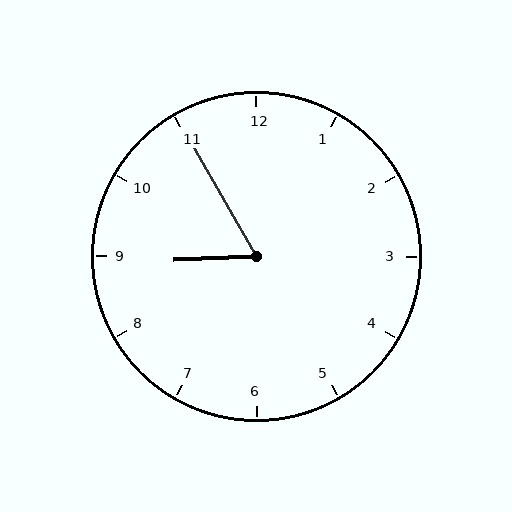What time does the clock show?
8:55.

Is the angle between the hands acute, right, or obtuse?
It is acute.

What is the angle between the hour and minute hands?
Approximately 62 degrees.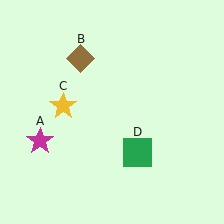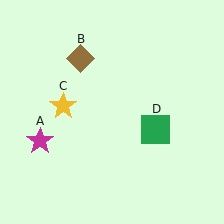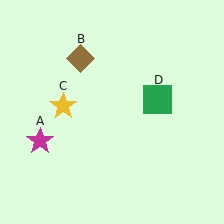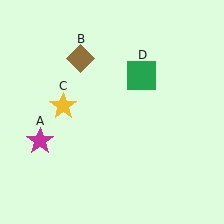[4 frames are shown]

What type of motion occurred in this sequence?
The green square (object D) rotated counterclockwise around the center of the scene.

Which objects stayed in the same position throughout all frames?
Magenta star (object A) and brown diamond (object B) and yellow star (object C) remained stationary.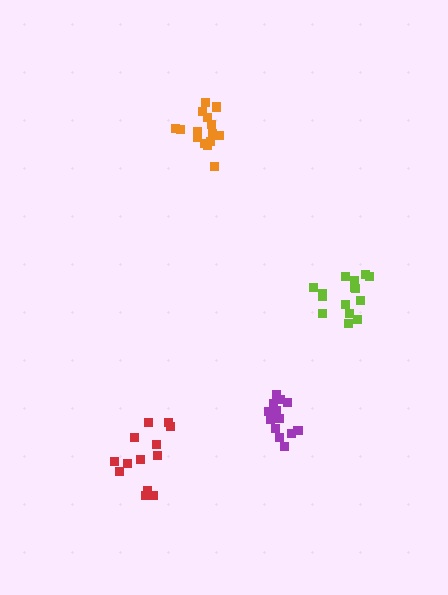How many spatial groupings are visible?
There are 4 spatial groupings.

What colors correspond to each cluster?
The clusters are colored: orange, purple, red, lime.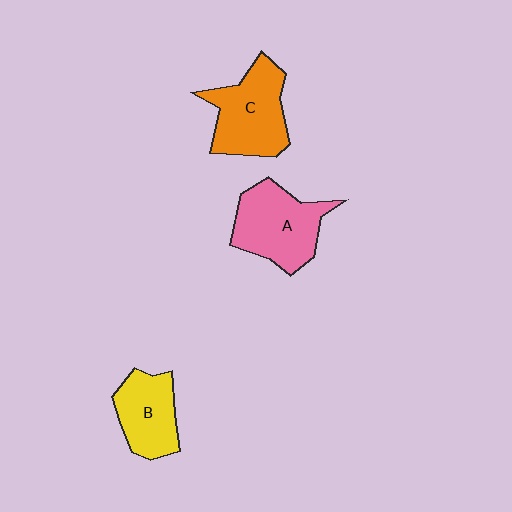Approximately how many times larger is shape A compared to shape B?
Approximately 1.3 times.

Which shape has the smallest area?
Shape B (yellow).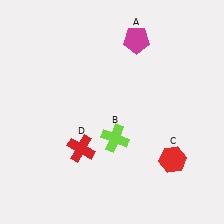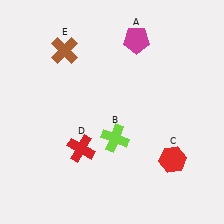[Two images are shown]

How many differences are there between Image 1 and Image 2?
There is 1 difference between the two images.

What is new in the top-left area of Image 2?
A brown cross (E) was added in the top-left area of Image 2.